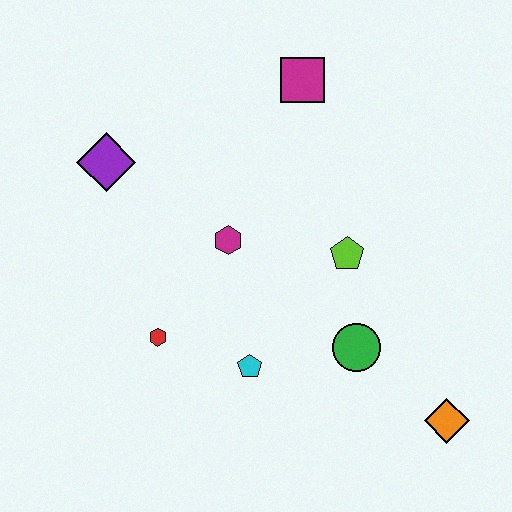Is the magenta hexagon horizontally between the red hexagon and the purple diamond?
No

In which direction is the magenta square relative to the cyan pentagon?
The magenta square is above the cyan pentagon.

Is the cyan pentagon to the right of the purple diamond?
Yes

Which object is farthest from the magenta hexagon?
The orange diamond is farthest from the magenta hexagon.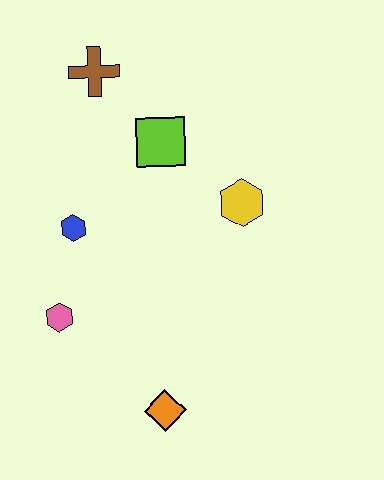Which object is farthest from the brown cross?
The orange diamond is farthest from the brown cross.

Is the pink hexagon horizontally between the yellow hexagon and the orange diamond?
No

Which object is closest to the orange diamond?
The pink hexagon is closest to the orange diamond.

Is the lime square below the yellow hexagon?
No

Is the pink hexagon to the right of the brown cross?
No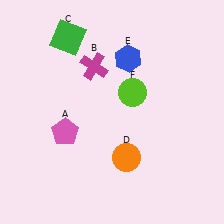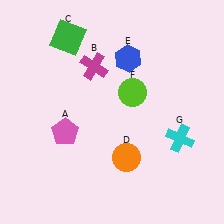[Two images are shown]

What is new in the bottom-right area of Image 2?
A cyan cross (G) was added in the bottom-right area of Image 2.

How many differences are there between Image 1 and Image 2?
There is 1 difference between the two images.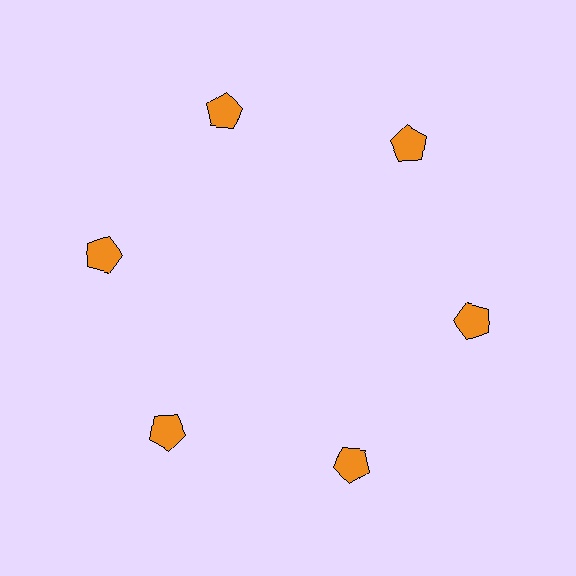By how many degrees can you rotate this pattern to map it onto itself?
The pattern maps onto itself every 60 degrees of rotation.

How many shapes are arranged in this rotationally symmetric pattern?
There are 6 shapes, arranged in 6 groups of 1.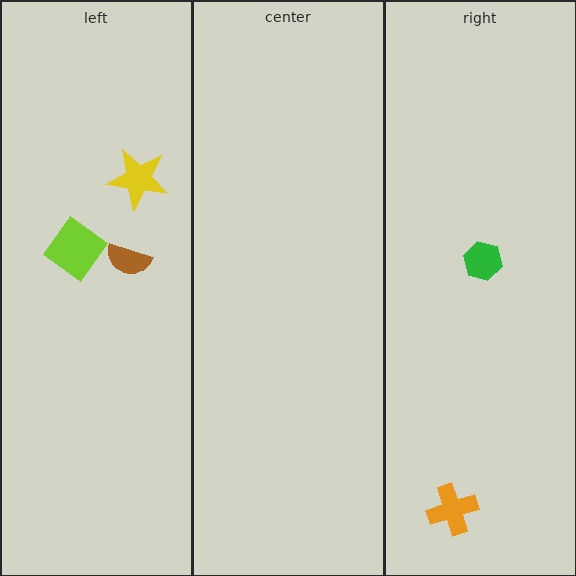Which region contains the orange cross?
The right region.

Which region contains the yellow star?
The left region.